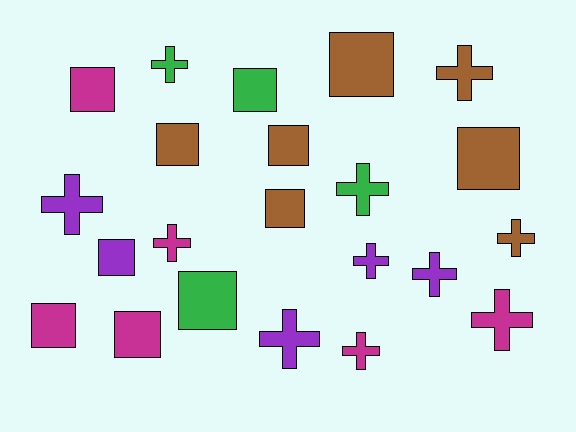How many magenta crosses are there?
There are 3 magenta crosses.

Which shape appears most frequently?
Square, with 11 objects.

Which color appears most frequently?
Brown, with 7 objects.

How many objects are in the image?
There are 22 objects.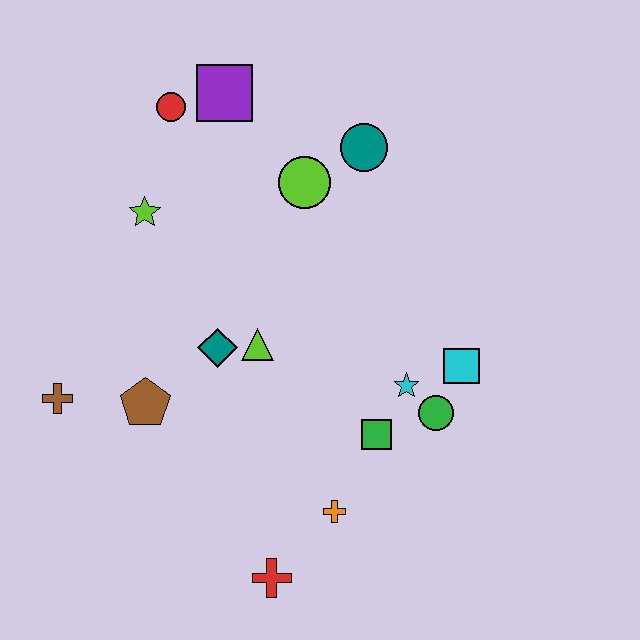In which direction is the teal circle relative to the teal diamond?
The teal circle is above the teal diamond.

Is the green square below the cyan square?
Yes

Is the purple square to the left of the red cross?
Yes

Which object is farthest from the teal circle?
The red cross is farthest from the teal circle.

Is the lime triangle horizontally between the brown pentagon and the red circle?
No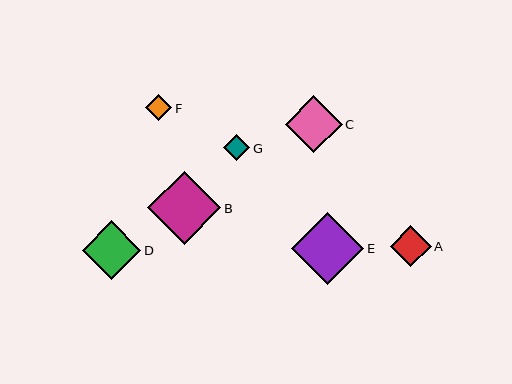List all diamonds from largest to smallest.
From largest to smallest: B, E, D, C, A, F, G.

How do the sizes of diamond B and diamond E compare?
Diamond B and diamond E are approximately the same size.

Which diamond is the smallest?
Diamond G is the smallest with a size of approximately 26 pixels.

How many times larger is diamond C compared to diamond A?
Diamond C is approximately 1.4 times the size of diamond A.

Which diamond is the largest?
Diamond B is the largest with a size of approximately 73 pixels.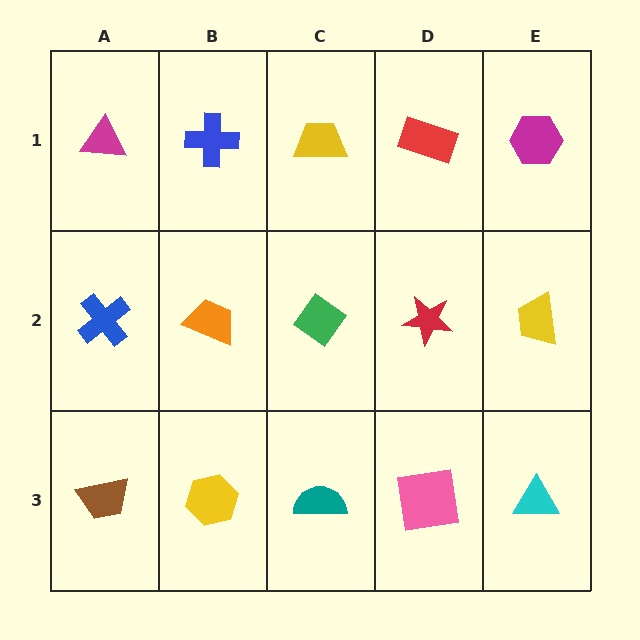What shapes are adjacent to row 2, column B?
A blue cross (row 1, column B), a yellow hexagon (row 3, column B), a blue cross (row 2, column A), a green diamond (row 2, column C).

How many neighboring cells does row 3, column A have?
2.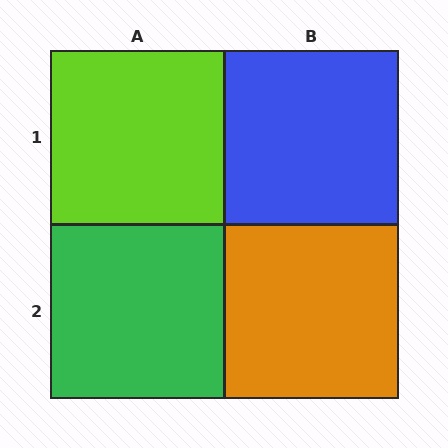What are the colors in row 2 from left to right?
Green, orange.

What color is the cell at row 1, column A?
Lime.